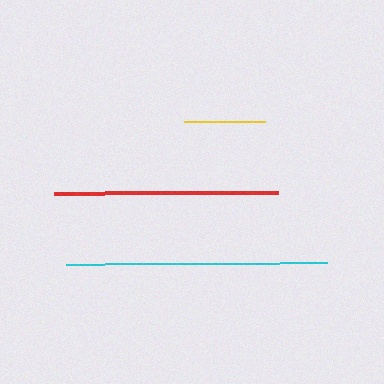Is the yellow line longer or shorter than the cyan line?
The cyan line is longer than the yellow line.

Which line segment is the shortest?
The yellow line is the shortest at approximately 82 pixels.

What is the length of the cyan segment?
The cyan segment is approximately 261 pixels long.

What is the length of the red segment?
The red segment is approximately 224 pixels long.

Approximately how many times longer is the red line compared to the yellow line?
The red line is approximately 2.7 times the length of the yellow line.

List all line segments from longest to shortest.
From longest to shortest: cyan, red, yellow.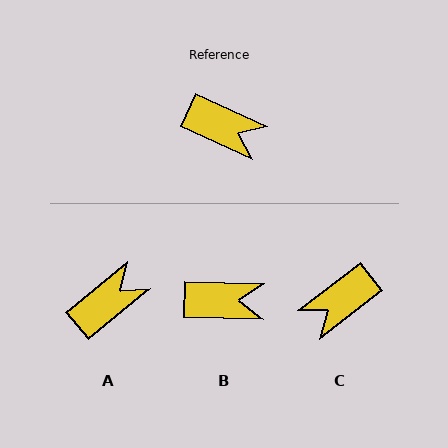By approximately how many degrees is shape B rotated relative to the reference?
Approximately 24 degrees counter-clockwise.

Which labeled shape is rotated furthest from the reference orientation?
C, about 118 degrees away.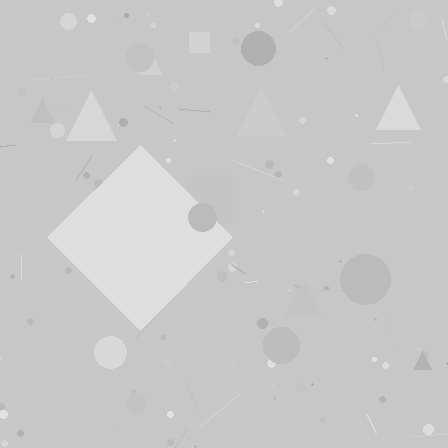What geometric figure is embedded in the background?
A diamond is embedded in the background.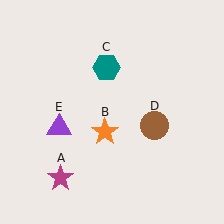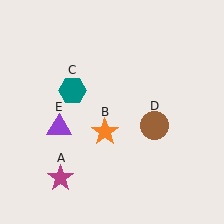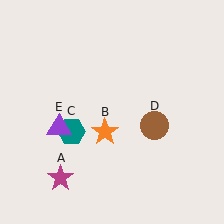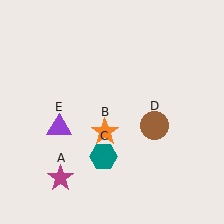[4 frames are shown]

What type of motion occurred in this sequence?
The teal hexagon (object C) rotated counterclockwise around the center of the scene.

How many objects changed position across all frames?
1 object changed position: teal hexagon (object C).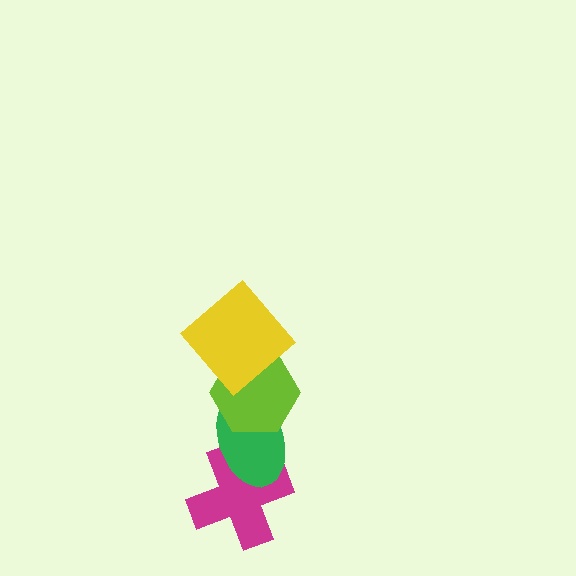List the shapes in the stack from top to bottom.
From top to bottom: the yellow diamond, the lime hexagon, the green ellipse, the magenta cross.